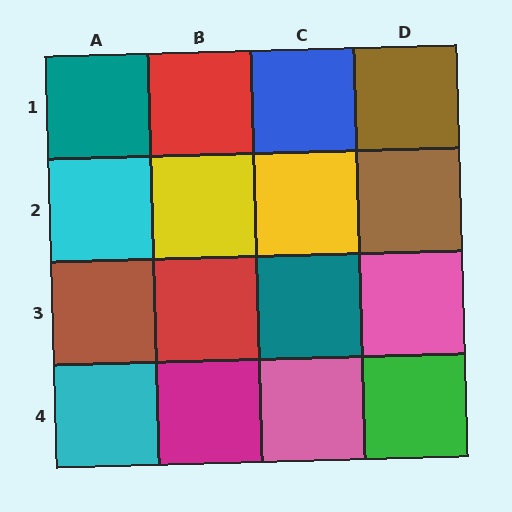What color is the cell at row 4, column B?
Magenta.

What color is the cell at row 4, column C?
Pink.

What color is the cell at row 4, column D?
Green.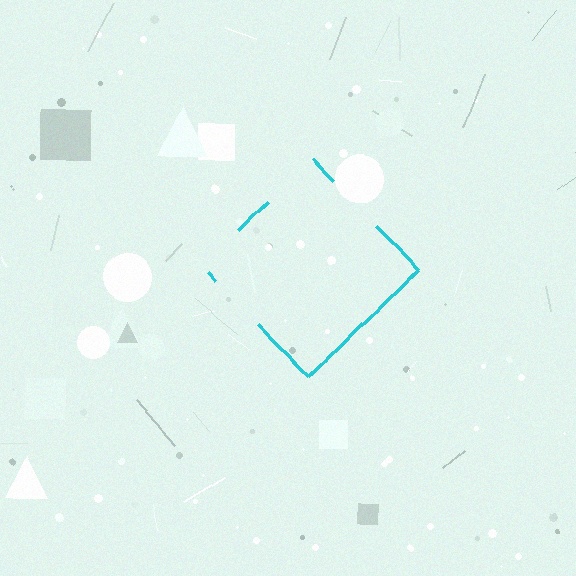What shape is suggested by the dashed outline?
The dashed outline suggests a diamond.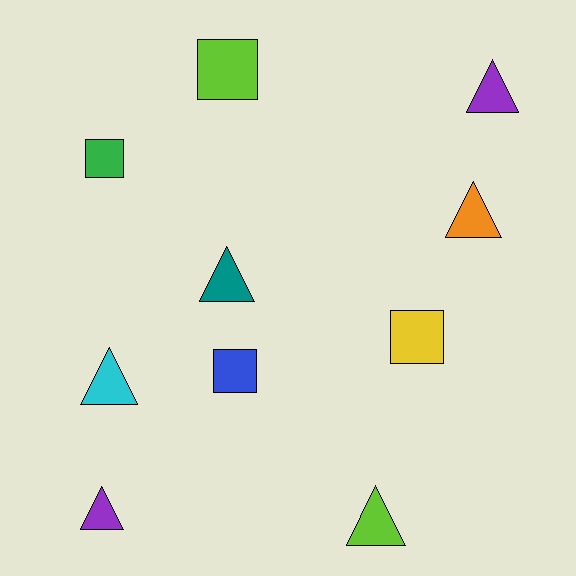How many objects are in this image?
There are 10 objects.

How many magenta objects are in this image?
There are no magenta objects.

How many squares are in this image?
There are 4 squares.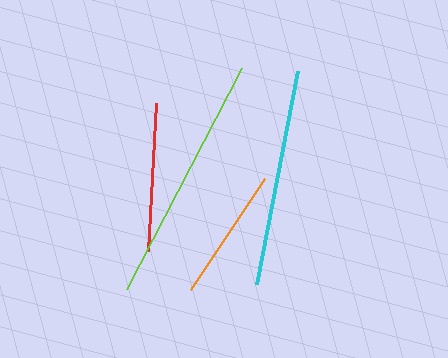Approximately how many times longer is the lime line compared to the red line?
The lime line is approximately 1.7 times the length of the red line.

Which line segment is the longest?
The lime line is the longest at approximately 249 pixels.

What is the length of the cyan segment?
The cyan segment is approximately 217 pixels long.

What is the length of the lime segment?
The lime segment is approximately 249 pixels long.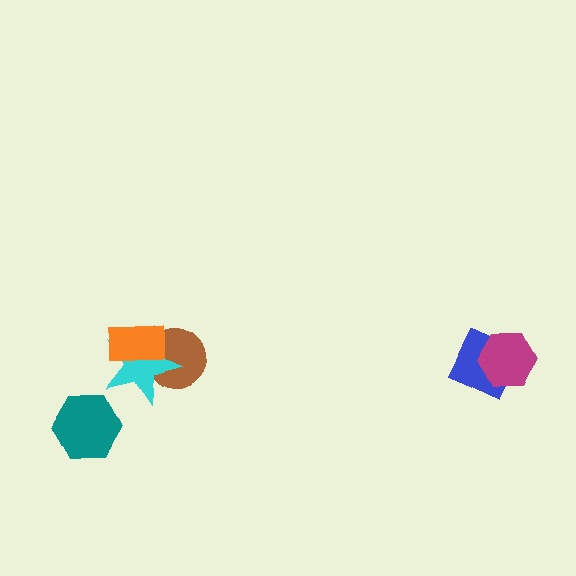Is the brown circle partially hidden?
Yes, it is partially covered by another shape.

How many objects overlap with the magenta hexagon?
1 object overlaps with the magenta hexagon.